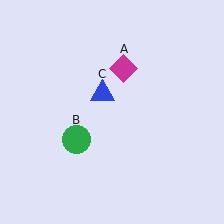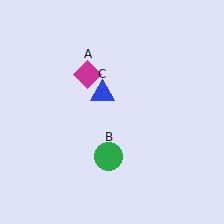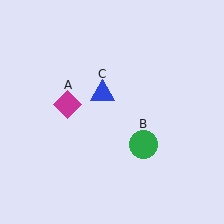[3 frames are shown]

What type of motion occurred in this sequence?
The magenta diamond (object A), green circle (object B) rotated counterclockwise around the center of the scene.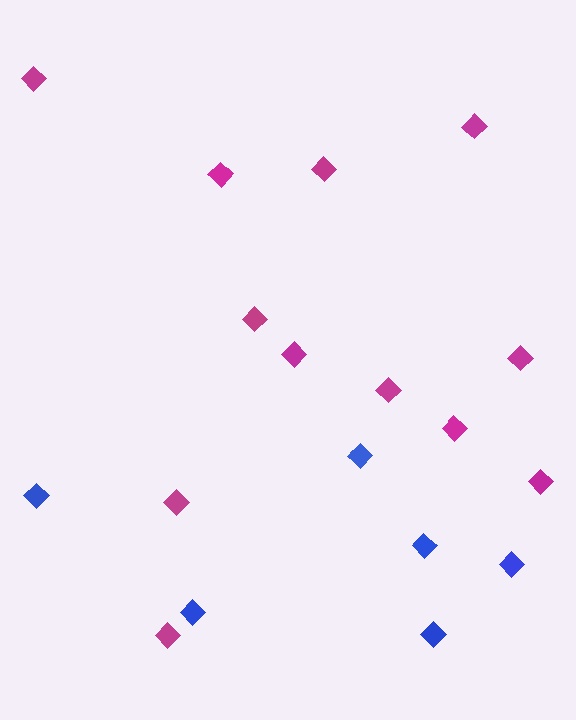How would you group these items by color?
There are 2 groups: one group of blue diamonds (6) and one group of magenta diamonds (12).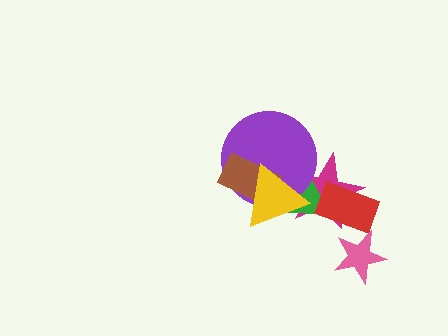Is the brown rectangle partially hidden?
Yes, it is partially covered by another shape.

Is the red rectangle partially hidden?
Yes, it is partially covered by another shape.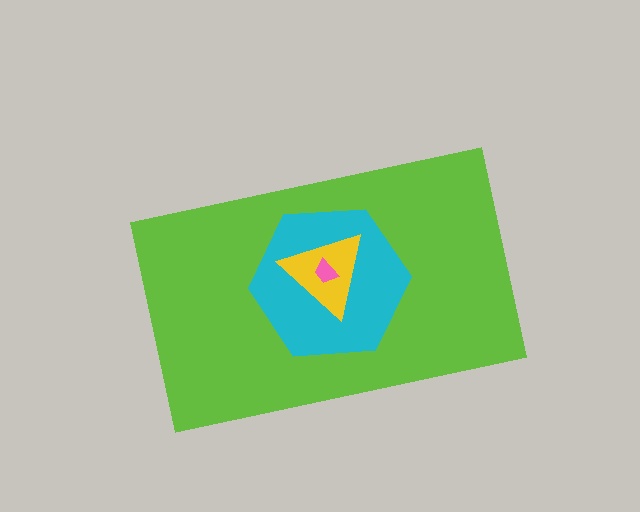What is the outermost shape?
The lime rectangle.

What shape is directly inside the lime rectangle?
The cyan hexagon.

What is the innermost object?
The pink trapezoid.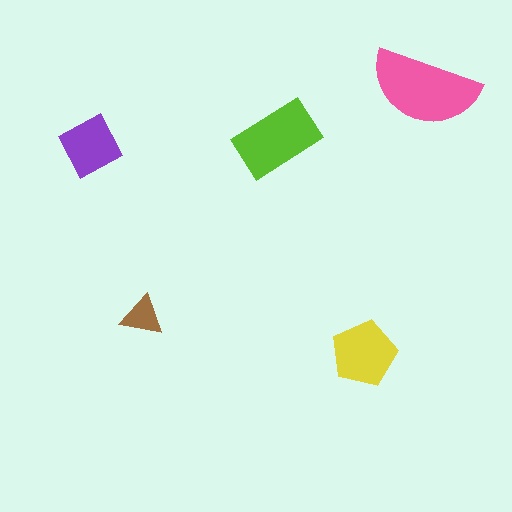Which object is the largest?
The pink semicircle.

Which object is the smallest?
The brown triangle.